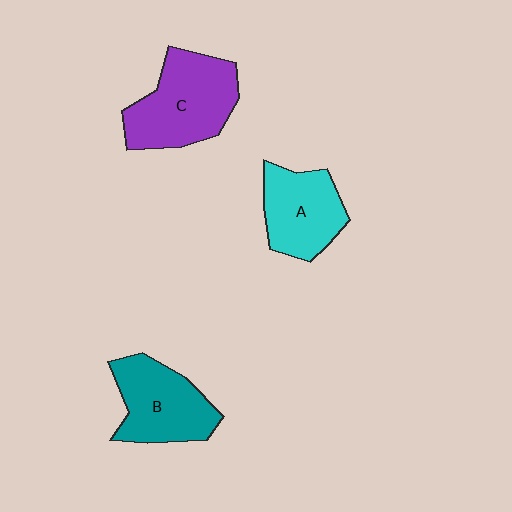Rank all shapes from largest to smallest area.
From largest to smallest: C (purple), B (teal), A (cyan).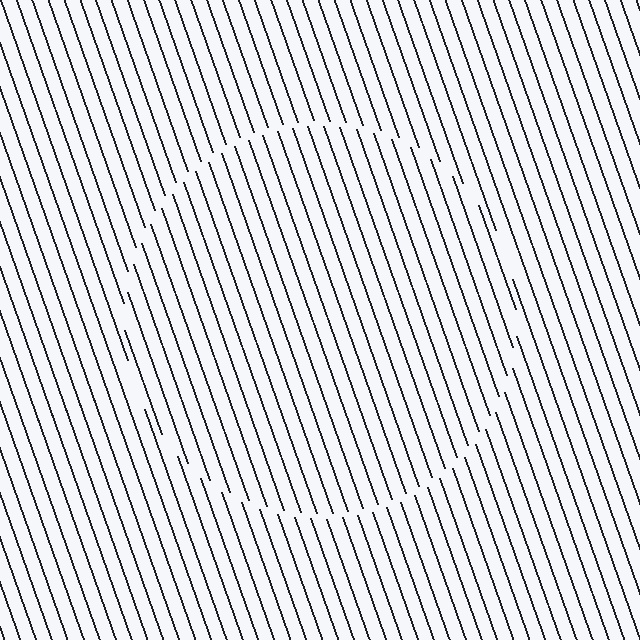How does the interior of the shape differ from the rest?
The interior of the shape contains the same grating, shifted by half a period — the contour is defined by the phase discontinuity where line-ends from the inner and outer gratings abut.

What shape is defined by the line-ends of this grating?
An illusory circle. The interior of the shape contains the same grating, shifted by half a period — the contour is defined by the phase discontinuity where line-ends from the inner and outer gratings abut.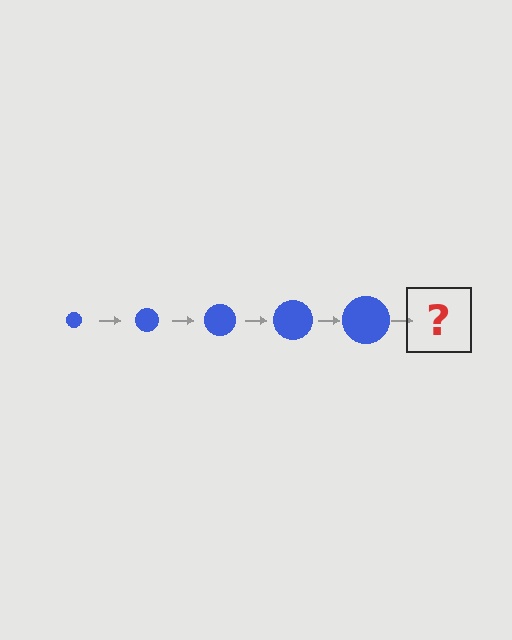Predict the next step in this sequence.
The next step is a blue circle, larger than the previous one.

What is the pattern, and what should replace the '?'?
The pattern is that the circle gets progressively larger each step. The '?' should be a blue circle, larger than the previous one.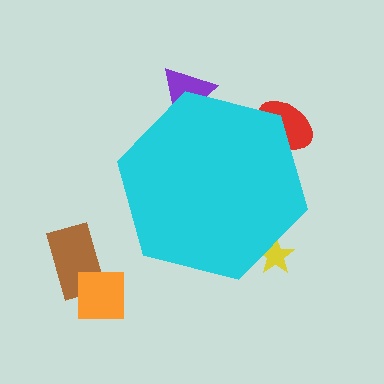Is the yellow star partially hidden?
Yes, the yellow star is partially hidden behind the cyan hexagon.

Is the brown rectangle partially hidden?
No, the brown rectangle is fully visible.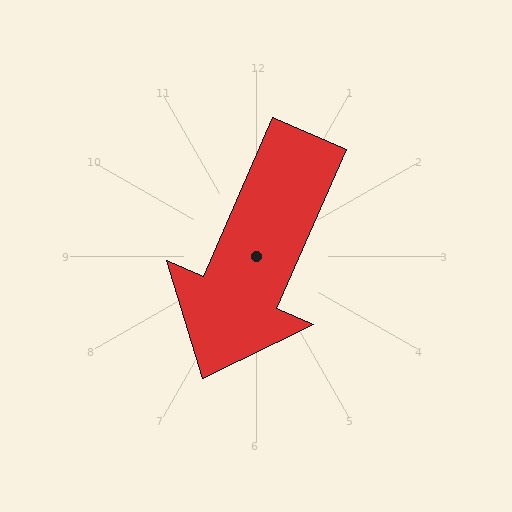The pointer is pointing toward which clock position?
Roughly 7 o'clock.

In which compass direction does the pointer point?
Southwest.